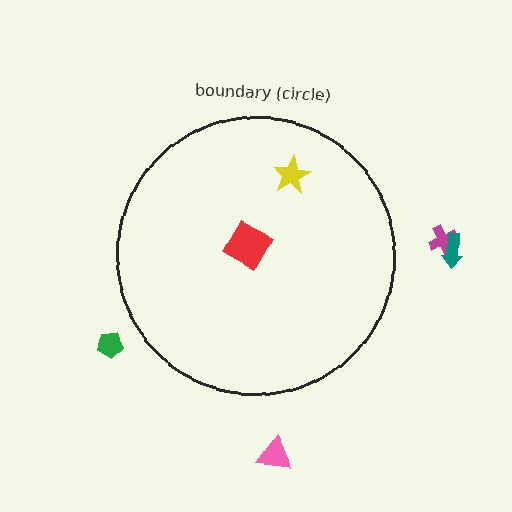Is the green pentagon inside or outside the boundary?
Outside.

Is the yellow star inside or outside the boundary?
Inside.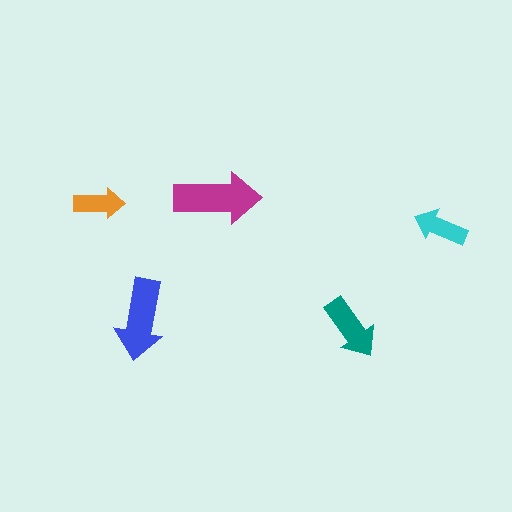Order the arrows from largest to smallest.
the magenta one, the blue one, the teal one, the cyan one, the orange one.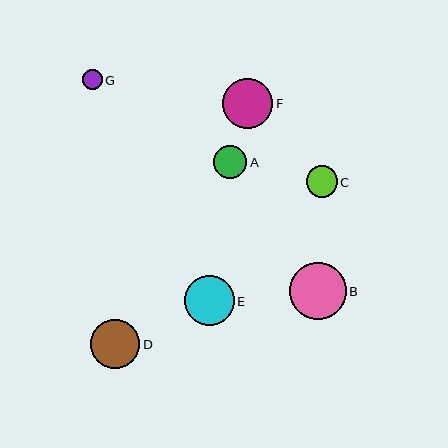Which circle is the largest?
Circle B is the largest with a size of approximately 57 pixels.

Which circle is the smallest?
Circle G is the smallest with a size of approximately 20 pixels.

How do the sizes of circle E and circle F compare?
Circle E and circle F are approximately the same size.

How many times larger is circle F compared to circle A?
Circle F is approximately 1.5 times the size of circle A.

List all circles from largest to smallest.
From largest to smallest: B, E, F, D, A, C, G.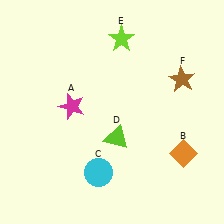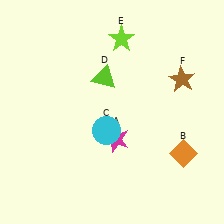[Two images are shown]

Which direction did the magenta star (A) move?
The magenta star (A) moved right.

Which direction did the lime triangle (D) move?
The lime triangle (D) moved up.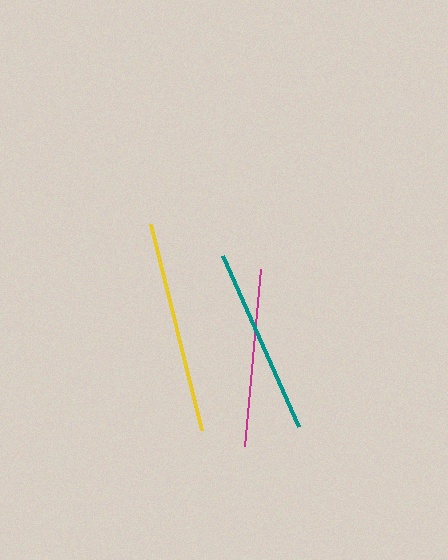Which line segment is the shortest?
The magenta line is the shortest at approximately 178 pixels.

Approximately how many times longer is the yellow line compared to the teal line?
The yellow line is approximately 1.1 times the length of the teal line.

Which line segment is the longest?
The yellow line is the longest at approximately 212 pixels.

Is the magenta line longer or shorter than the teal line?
The teal line is longer than the magenta line.